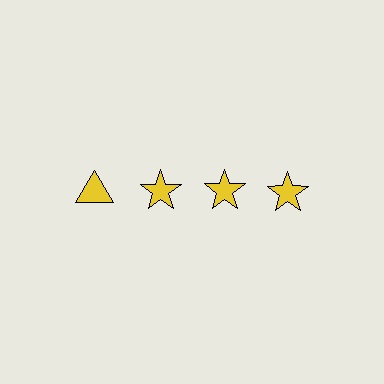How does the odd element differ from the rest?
It has a different shape: triangle instead of star.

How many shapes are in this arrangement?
There are 4 shapes arranged in a grid pattern.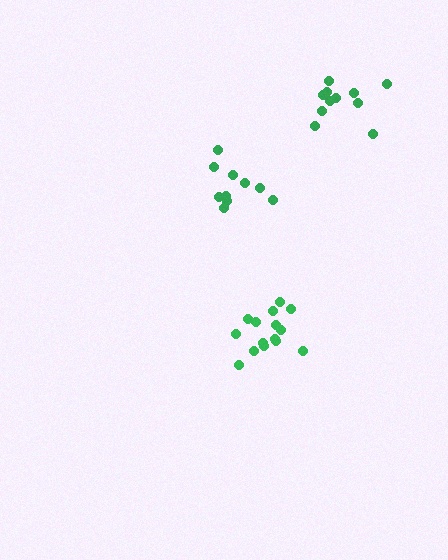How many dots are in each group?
Group 1: 15 dots, Group 2: 10 dots, Group 3: 11 dots (36 total).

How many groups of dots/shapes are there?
There are 3 groups.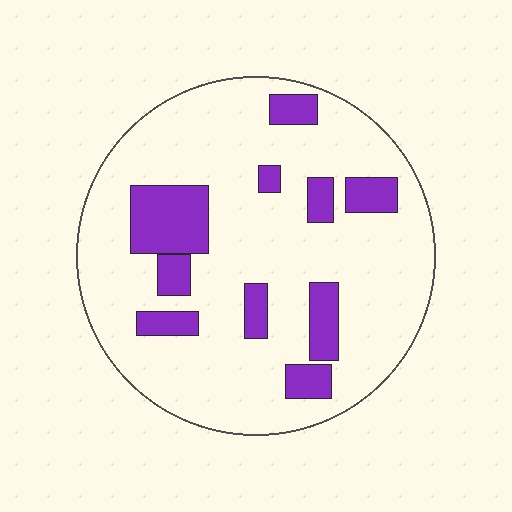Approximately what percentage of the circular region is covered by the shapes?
Approximately 20%.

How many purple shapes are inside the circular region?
10.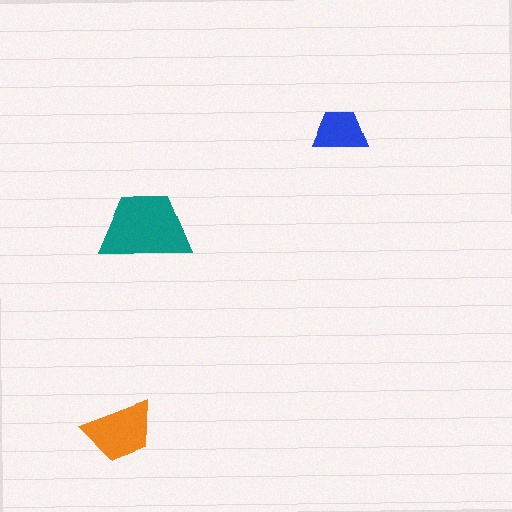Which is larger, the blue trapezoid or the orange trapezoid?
The orange one.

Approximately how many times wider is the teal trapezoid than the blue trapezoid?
About 1.5 times wider.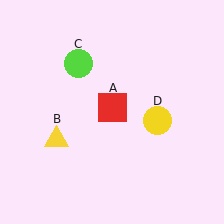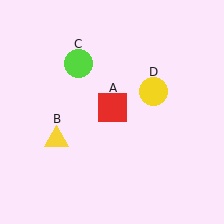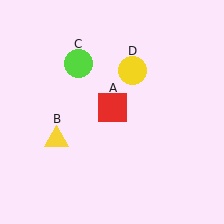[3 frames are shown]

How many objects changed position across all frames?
1 object changed position: yellow circle (object D).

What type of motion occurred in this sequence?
The yellow circle (object D) rotated counterclockwise around the center of the scene.